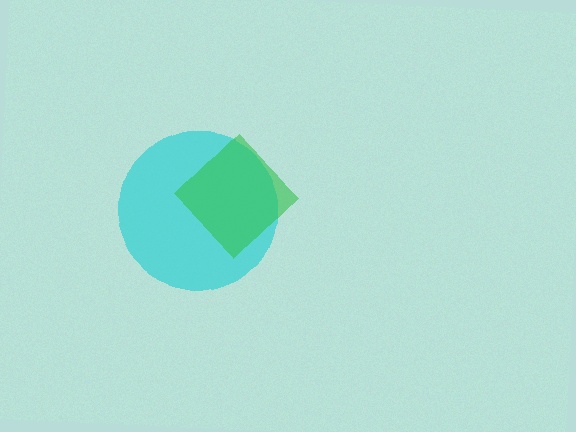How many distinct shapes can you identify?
There are 2 distinct shapes: a cyan circle, a green diamond.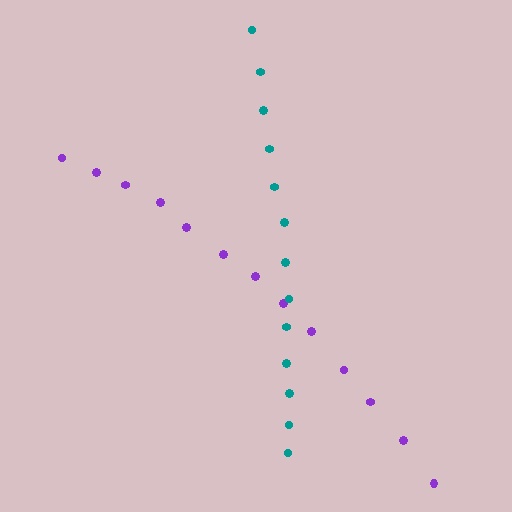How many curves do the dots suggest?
There are 2 distinct paths.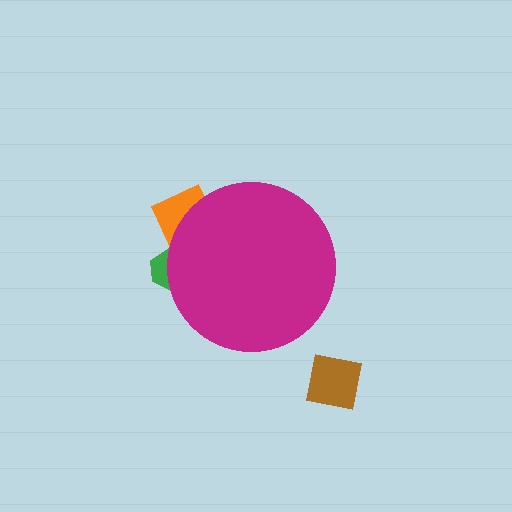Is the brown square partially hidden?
No, the brown square is fully visible.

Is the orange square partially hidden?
Yes, the orange square is partially hidden behind the magenta circle.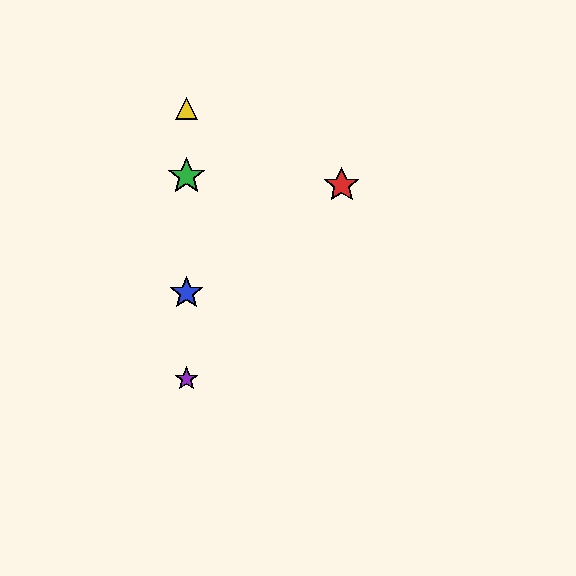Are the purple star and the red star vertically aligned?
No, the purple star is at x≈186 and the red star is at x≈342.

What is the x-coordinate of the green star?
The green star is at x≈186.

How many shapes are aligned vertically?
4 shapes (the blue star, the green star, the yellow triangle, the purple star) are aligned vertically.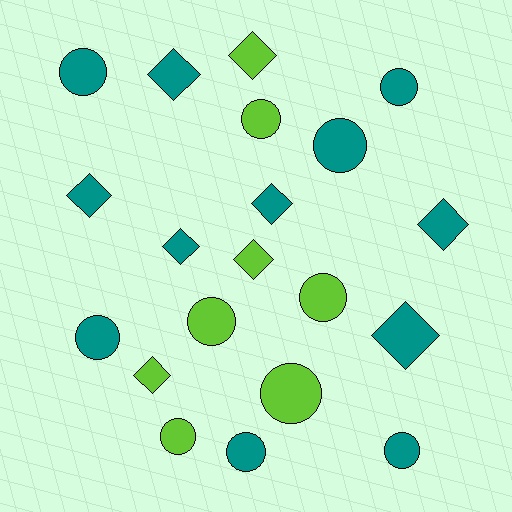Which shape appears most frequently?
Circle, with 11 objects.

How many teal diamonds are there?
There are 6 teal diamonds.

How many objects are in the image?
There are 20 objects.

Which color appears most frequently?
Teal, with 12 objects.